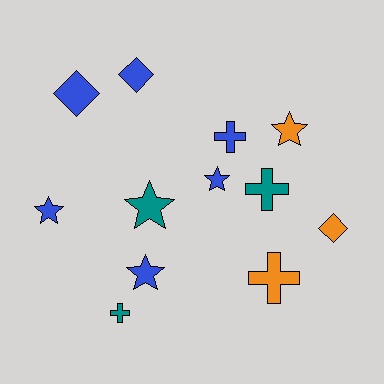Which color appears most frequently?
Blue, with 6 objects.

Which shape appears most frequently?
Star, with 5 objects.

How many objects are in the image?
There are 12 objects.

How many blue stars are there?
There are 3 blue stars.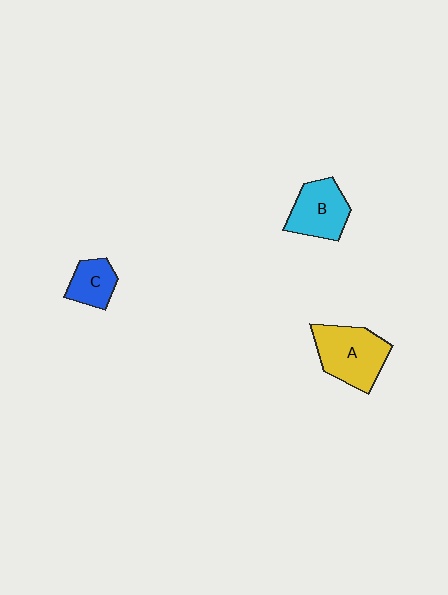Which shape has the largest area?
Shape A (yellow).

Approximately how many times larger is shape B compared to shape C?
Approximately 1.5 times.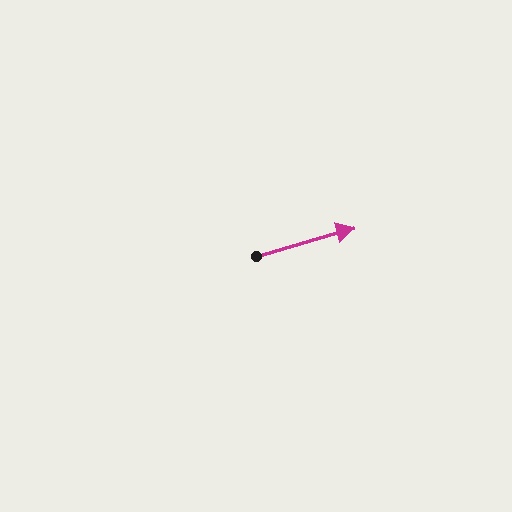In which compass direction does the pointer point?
East.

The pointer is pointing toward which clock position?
Roughly 2 o'clock.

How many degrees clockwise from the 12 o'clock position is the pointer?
Approximately 74 degrees.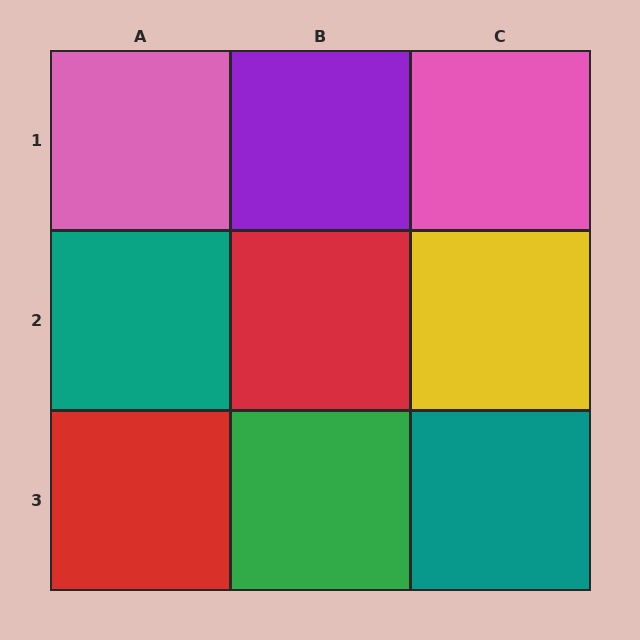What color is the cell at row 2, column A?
Teal.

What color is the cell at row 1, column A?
Pink.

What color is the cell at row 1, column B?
Purple.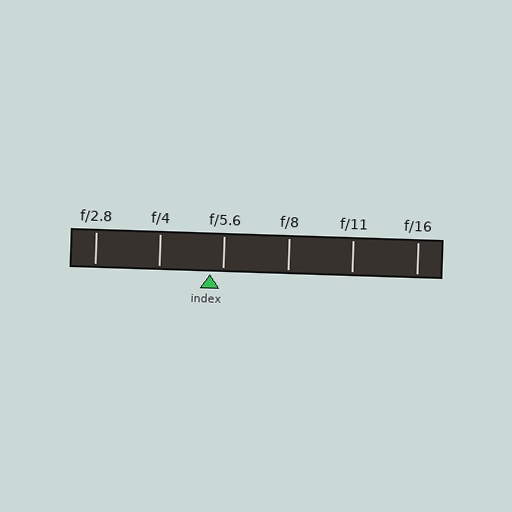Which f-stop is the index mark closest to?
The index mark is closest to f/5.6.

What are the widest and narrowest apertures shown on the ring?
The widest aperture shown is f/2.8 and the narrowest is f/16.